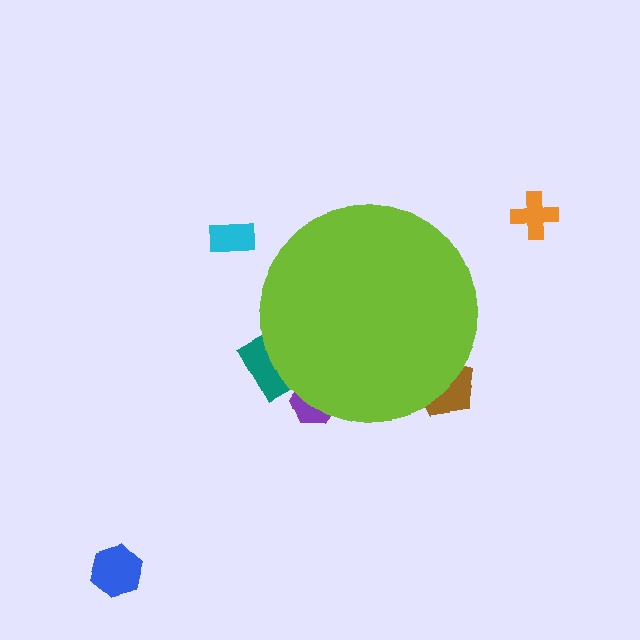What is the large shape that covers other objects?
A lime circle.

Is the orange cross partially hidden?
No, the orange cross is fully visible.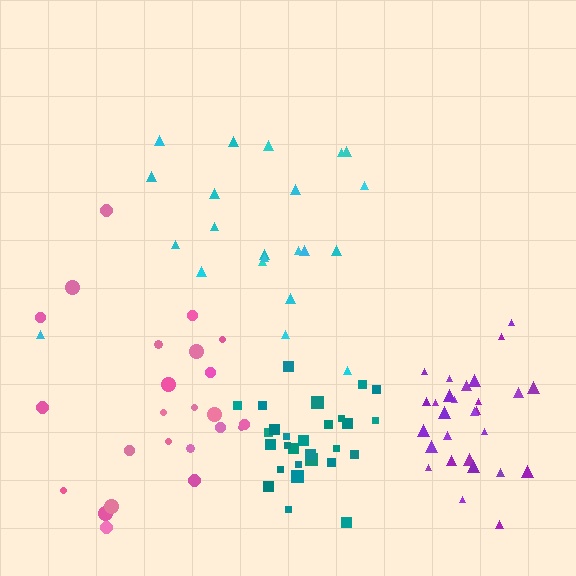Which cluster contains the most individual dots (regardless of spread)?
Teal (28).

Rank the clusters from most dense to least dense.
teal, purple, pink, cyan.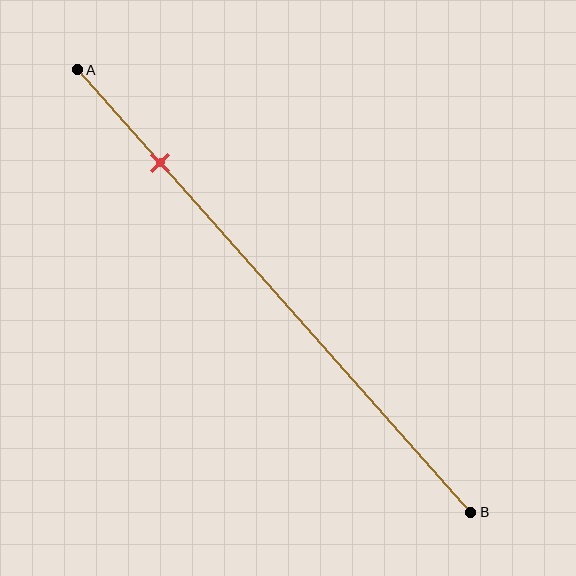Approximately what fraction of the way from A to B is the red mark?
The red mark is approximately 20% of the way from A to B.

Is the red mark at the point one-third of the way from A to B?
No, the mark is at about 20% from A, not at the 33% one-third point.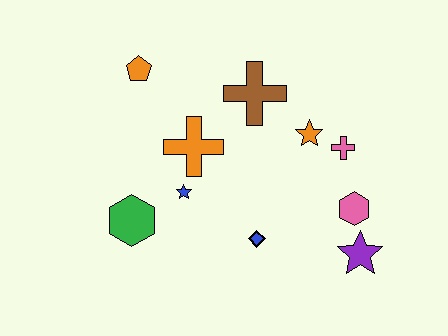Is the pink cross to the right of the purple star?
No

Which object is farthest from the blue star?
The purple star is farthest from the blue star.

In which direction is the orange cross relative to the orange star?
The orange cross is to the left of the orange star.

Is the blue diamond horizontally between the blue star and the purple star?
Yes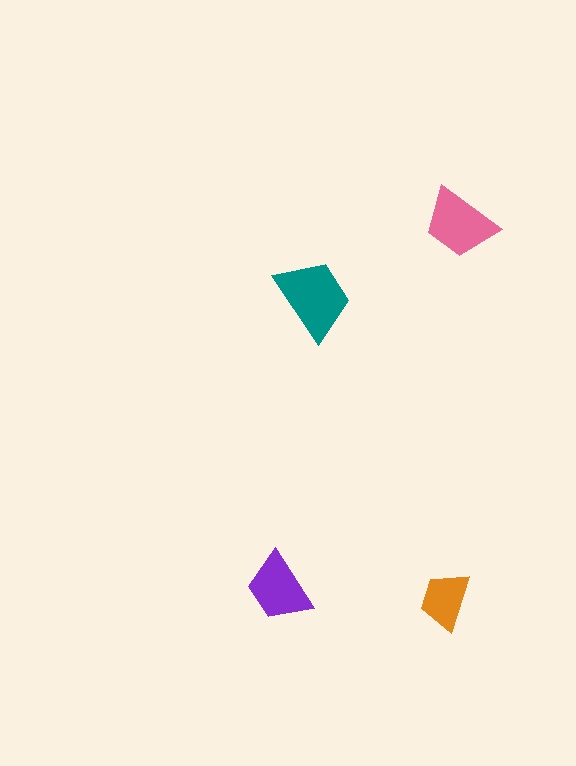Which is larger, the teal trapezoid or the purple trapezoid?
The teal one.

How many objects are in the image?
There are 4 objects in the image.